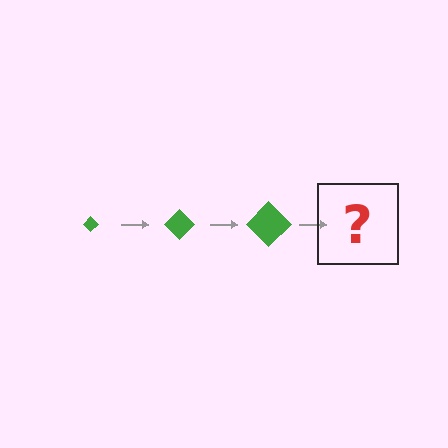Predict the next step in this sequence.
The next step is a green diamond, larger than the previous one.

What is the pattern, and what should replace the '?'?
The pattern is that the diamond gets progressively larger each step. The '?' should be a green diamond, larger than the previous one.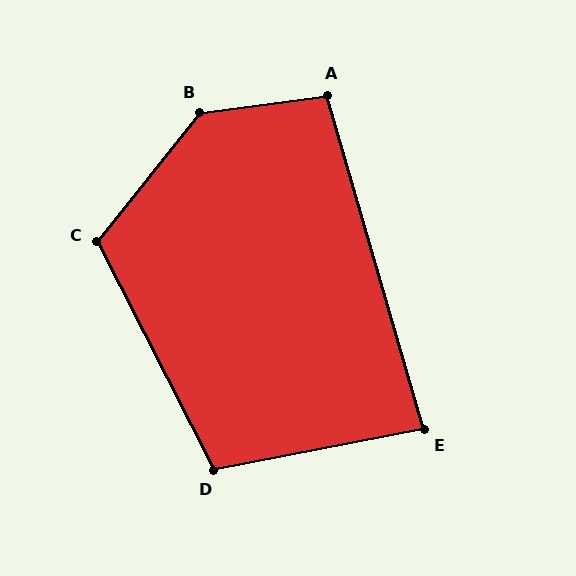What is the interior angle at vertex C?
Approximately 115 degrees (obtuse).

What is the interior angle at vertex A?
Approximately 99 degrees (obtuse).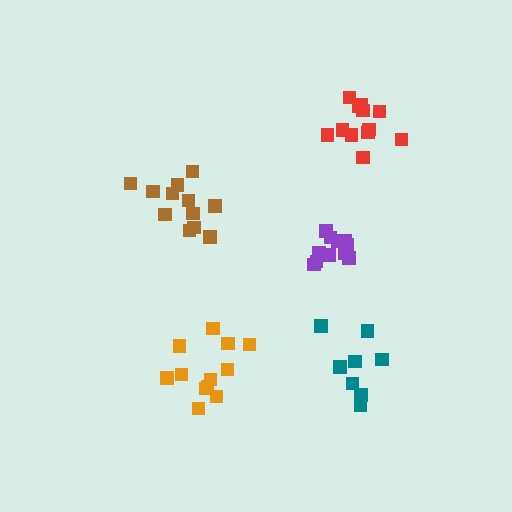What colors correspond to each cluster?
The clusters are colored: teal, red, brown, orange, purple.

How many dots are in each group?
Group 1: 8 dots, Group 2: 12 dots, Group 3: 12 dots, Group 4: 12 dots, Group 5: 11 dots (55 total).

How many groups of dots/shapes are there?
There are 5 groups.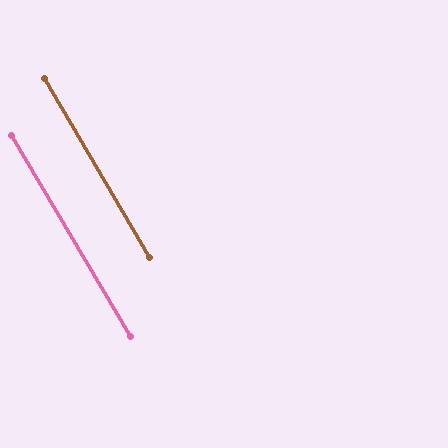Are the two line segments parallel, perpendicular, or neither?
Parallel — their directions differ by only 0.4°.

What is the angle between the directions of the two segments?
Approximately 0 degrees.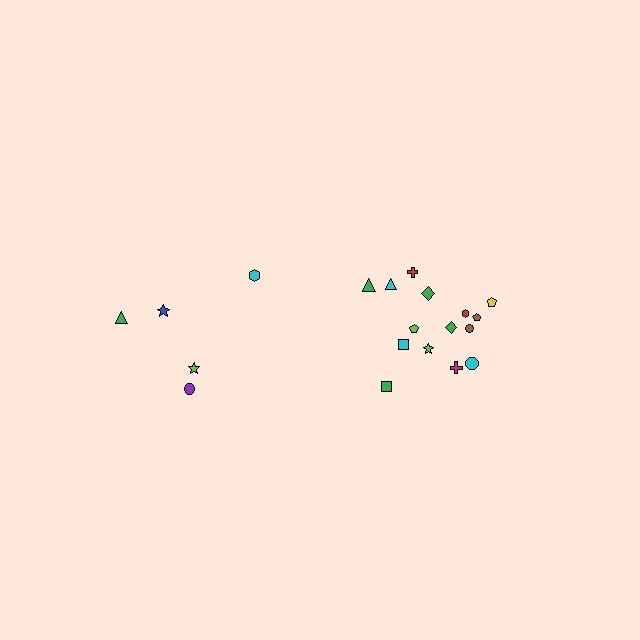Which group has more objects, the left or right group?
The right group.